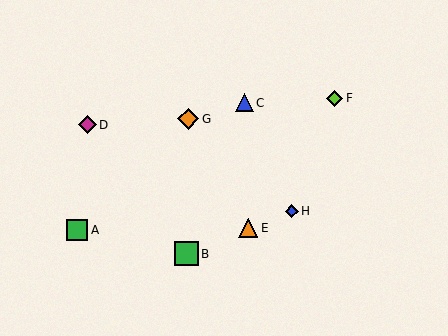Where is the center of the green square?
The center of the green square is at (77, 230).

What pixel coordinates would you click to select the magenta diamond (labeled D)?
Click at (87, 125) to select the magenta diamond D.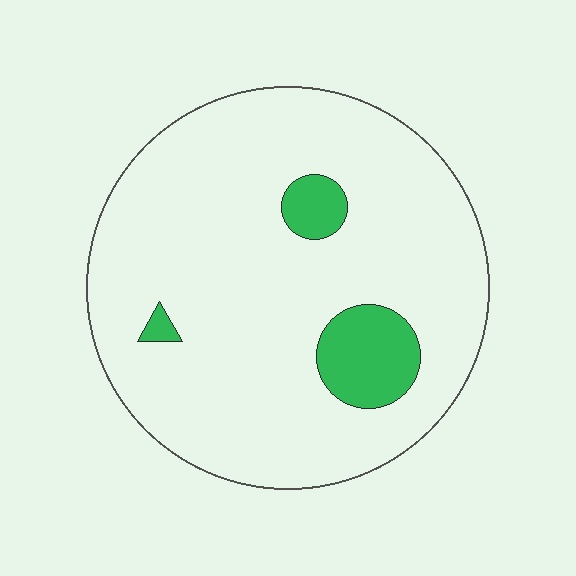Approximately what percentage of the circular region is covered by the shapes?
Approximately 10%.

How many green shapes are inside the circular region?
3.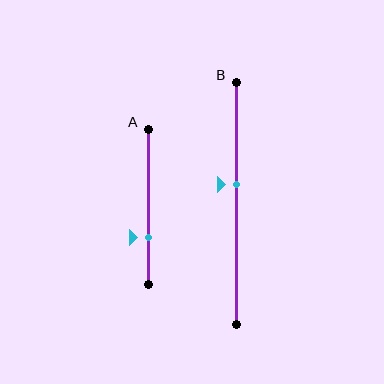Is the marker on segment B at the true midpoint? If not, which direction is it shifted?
No, the marker on segment B is shifted upward by about 8% of the segment length.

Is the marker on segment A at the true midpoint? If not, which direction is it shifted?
No, the marker on segment A is shifted downward by about 19% of the segment length.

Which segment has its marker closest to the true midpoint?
Segment B has its marker closest to the true midpoint.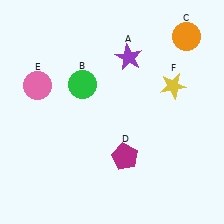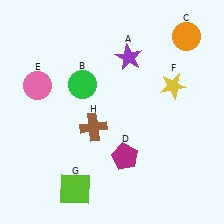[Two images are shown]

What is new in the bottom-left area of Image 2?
A lime square (G) was added in the bottom-left area of Image 2.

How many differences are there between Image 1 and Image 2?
There are 2 differences between the two images.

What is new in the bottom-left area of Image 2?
A brown cross (H) was added in the bottom-left area of Image 2.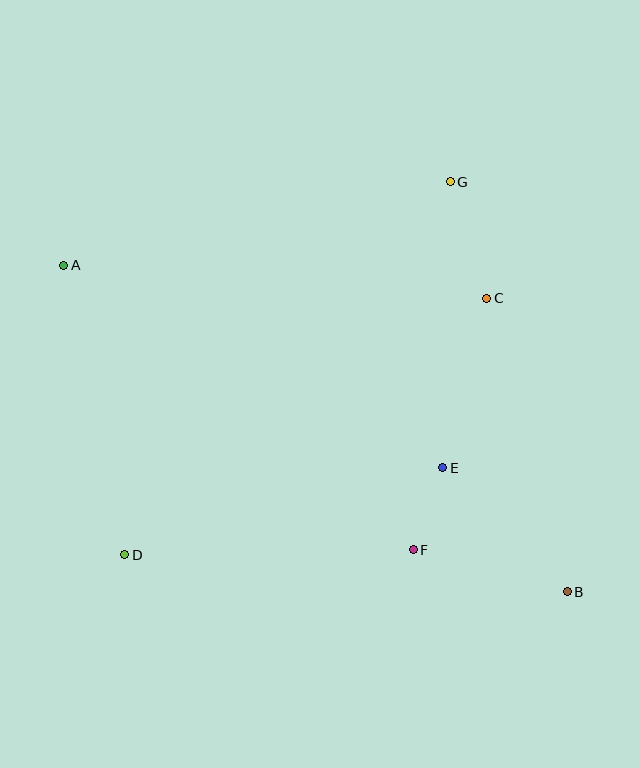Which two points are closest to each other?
Points E and F are closest to each other.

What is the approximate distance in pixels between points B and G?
The distance between B and G is approximately 427 pixels.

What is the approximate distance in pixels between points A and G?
The distance between A and G is approximately 395 pixels.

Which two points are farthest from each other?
Points A and B are farthest from each other.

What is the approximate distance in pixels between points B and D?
The distance between B and D is approximately 444 pixels.